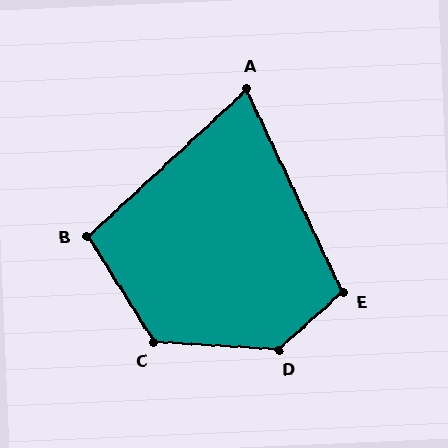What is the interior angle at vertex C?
Approximately 126 degrees (obtuse).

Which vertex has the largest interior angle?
D, at approximately 134 degrees.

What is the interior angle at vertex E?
Approximately 107 degrees (obtuse).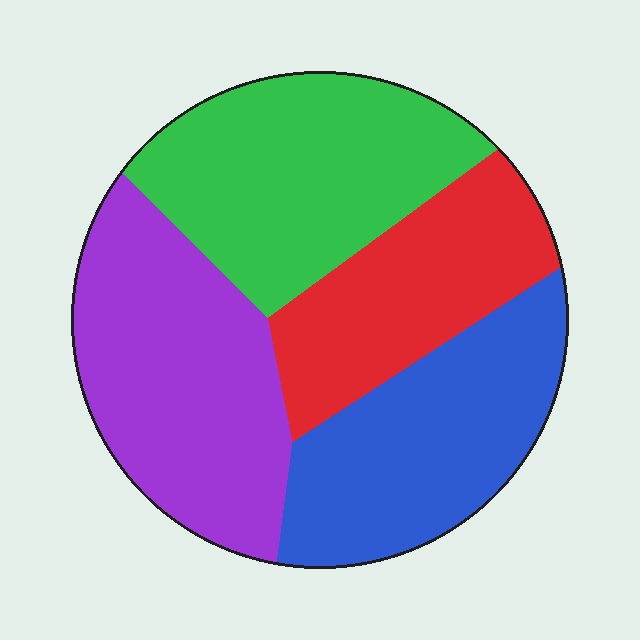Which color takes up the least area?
Red, at roughly 20%.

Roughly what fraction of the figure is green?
Green covers about 25% of the figure.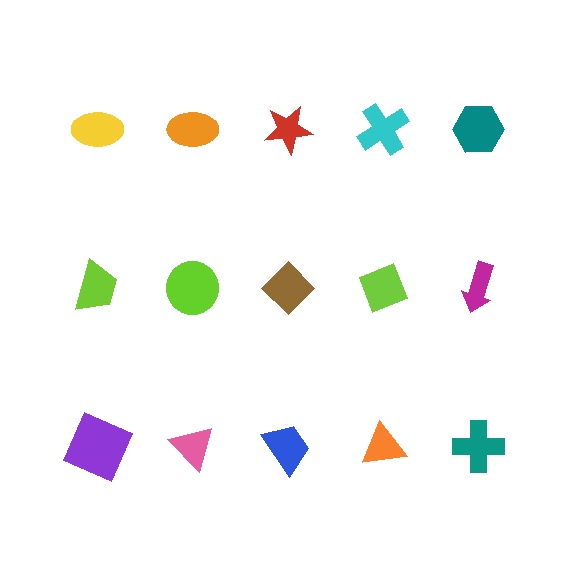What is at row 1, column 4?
A cyan cross.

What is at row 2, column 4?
A lime diamond.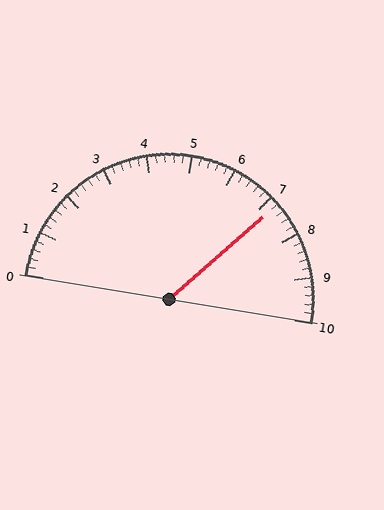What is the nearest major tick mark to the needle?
The nearest major tick mark is 7.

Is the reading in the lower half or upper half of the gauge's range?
The reading is in the upper half of the range (0 to 10).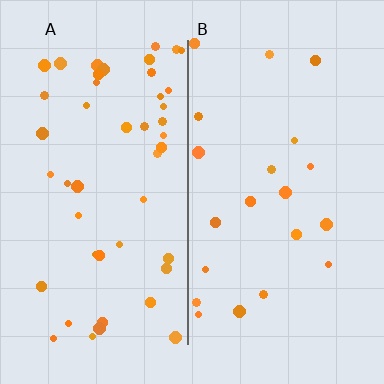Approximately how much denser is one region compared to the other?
Approximately 2.3× — region A over region B.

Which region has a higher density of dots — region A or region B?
A (the left).